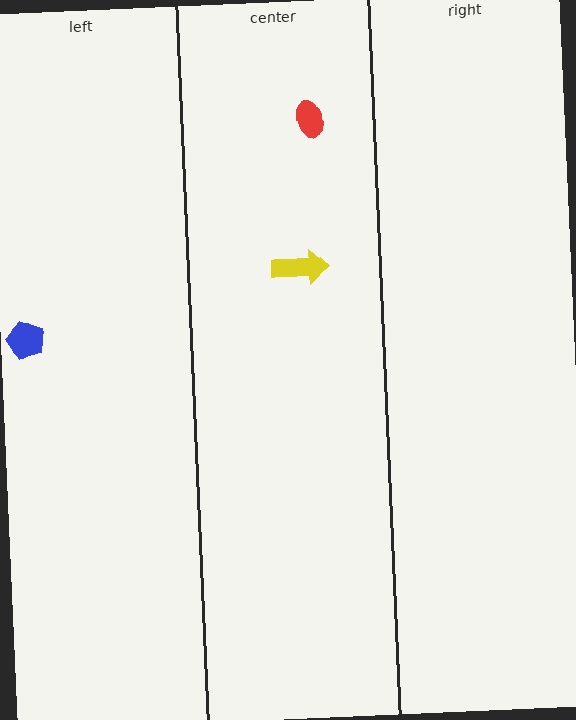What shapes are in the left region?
The blue pentagon.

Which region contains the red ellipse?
The center region.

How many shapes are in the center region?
2.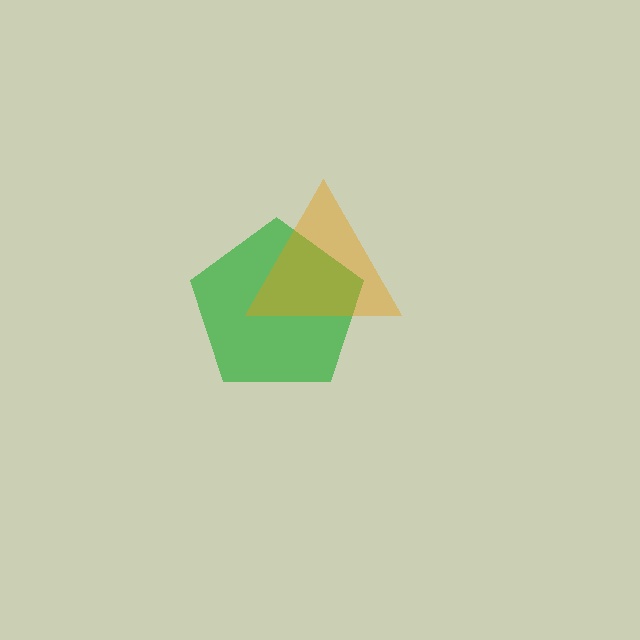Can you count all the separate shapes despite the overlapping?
Yes, there are 2 separate shapes.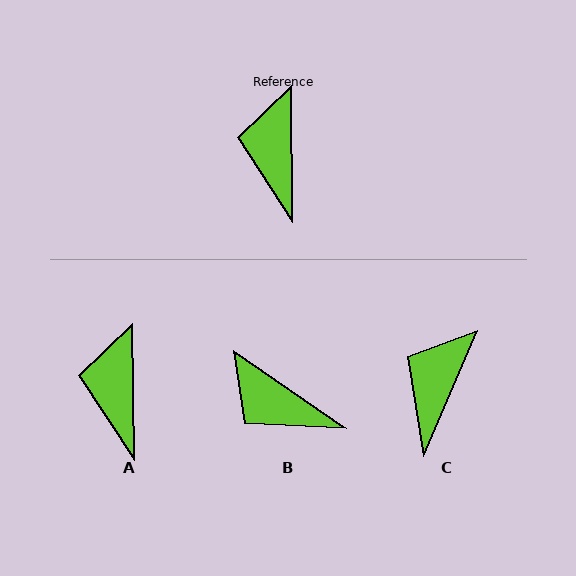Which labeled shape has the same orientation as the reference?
A.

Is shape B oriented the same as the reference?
No, it is off by about 55 degrees.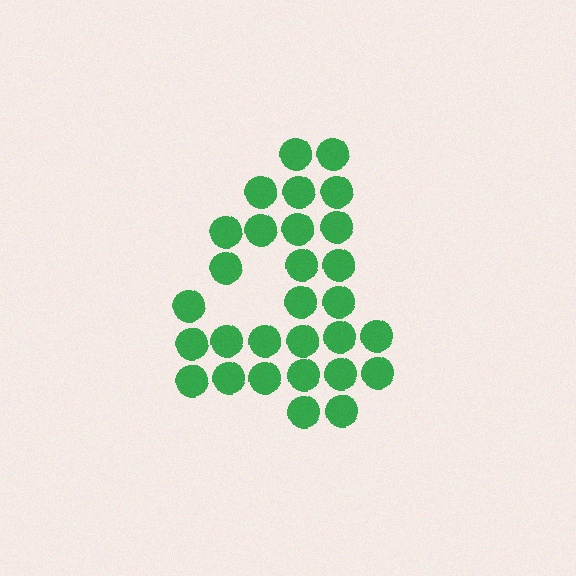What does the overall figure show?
The overall figure shows the digit 4.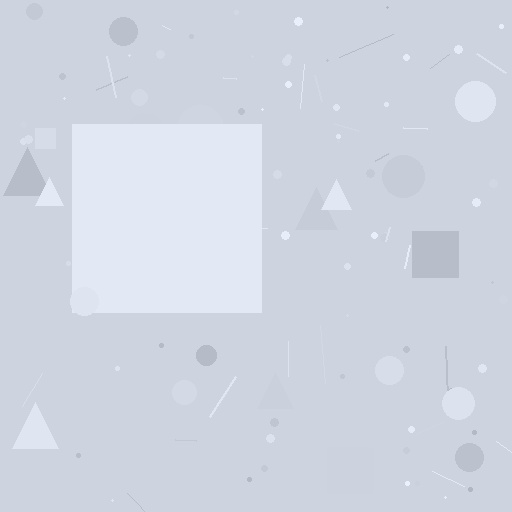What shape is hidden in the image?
A square is hidden in the image.